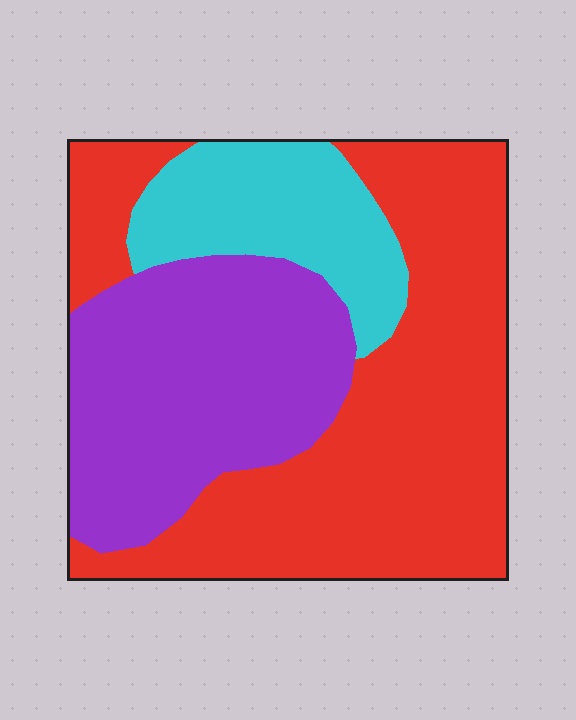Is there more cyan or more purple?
Purple.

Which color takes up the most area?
Red, at roughly 50%.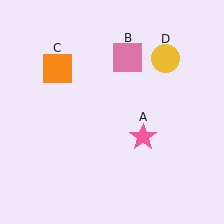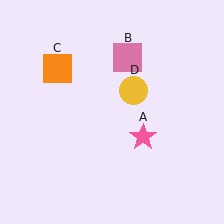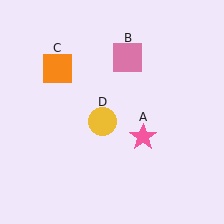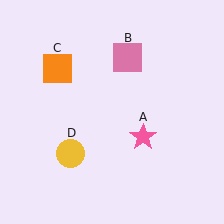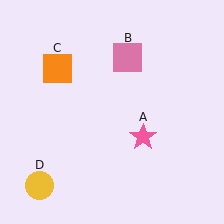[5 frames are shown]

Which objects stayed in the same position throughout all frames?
Pink star (object A) and pink square (object B) and orange square (object C) remained stationary.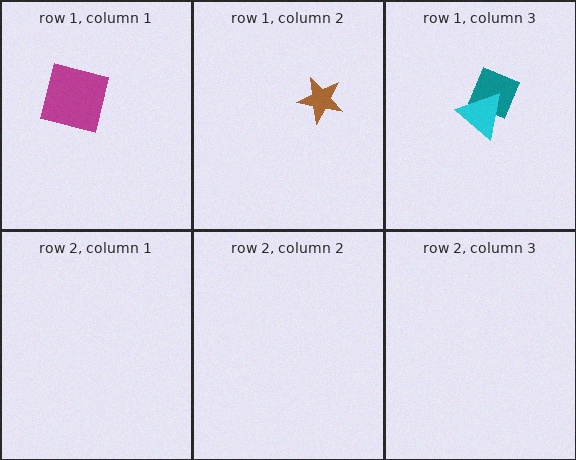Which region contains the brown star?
The row 1, column 2 region.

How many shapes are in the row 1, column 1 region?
1.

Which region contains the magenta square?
The row 1, column 1 region.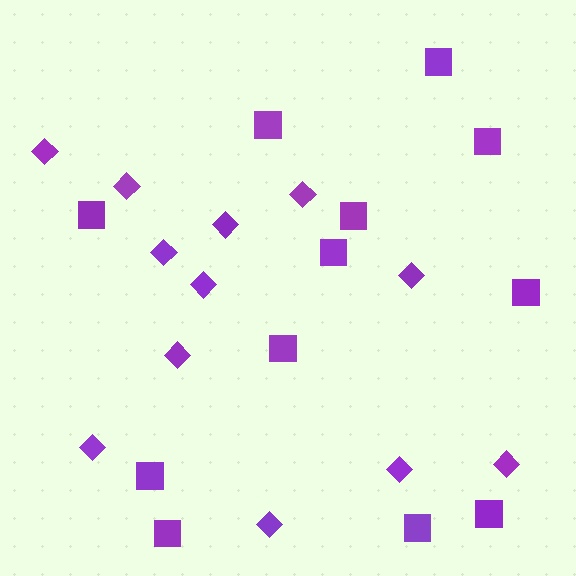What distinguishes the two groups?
There are 2 groups: one group of squares (12) and one group of diamonds (12).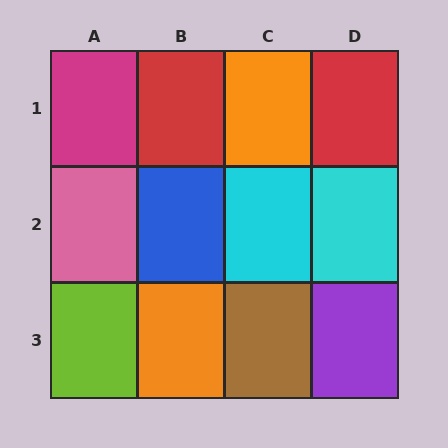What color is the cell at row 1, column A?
Magenta.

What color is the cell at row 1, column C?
Orange.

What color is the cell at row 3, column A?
Lime.